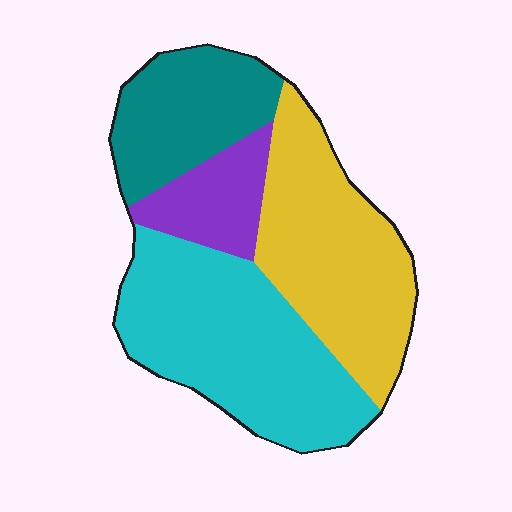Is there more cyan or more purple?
Cyan.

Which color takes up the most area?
Cyan, at roughly 35%.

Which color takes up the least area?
Purple, at roughly 10%.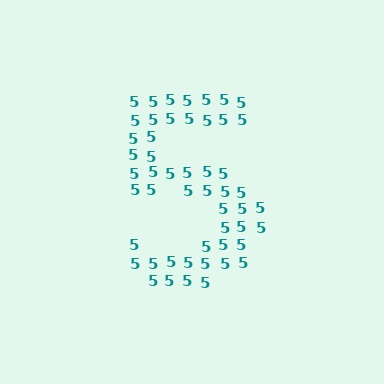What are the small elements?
The small elements are digit 5's.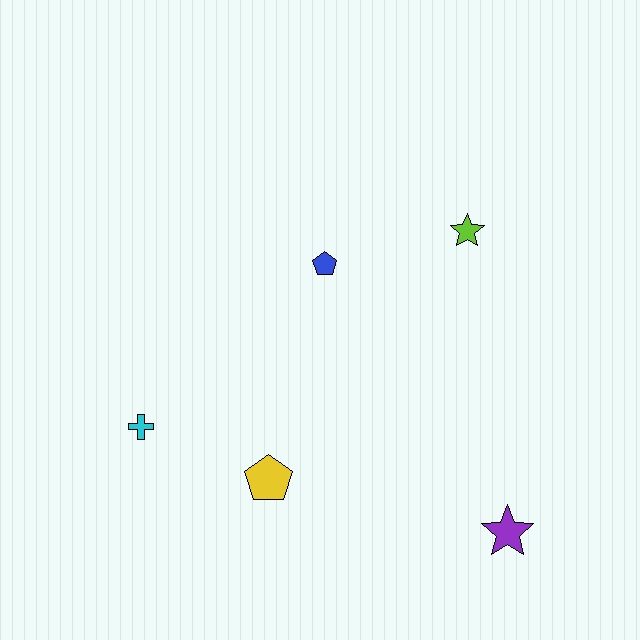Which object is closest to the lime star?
The blue pentagon is closest to the lime star.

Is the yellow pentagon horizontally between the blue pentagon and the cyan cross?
Yes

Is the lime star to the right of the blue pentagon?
Yes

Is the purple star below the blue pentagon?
Yes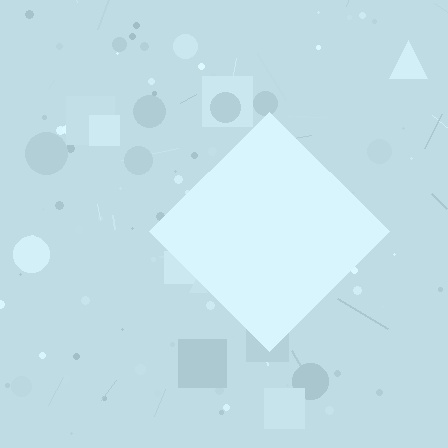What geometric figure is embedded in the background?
A diamond is embedded in the background.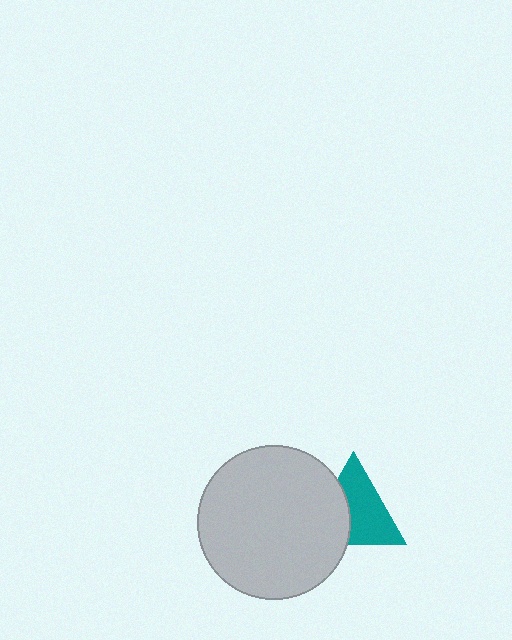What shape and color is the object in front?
The object in front is a light gray circle.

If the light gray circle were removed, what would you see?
You would see the complete teal triangle.